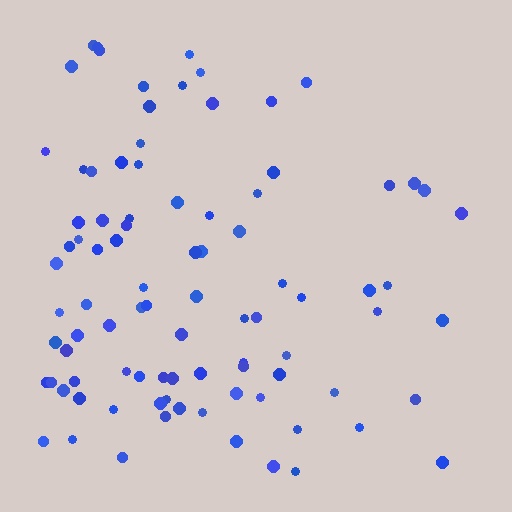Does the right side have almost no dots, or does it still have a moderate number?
Still a moderate number, just noticeably fewer than the left.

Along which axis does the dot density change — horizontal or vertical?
Horizontal.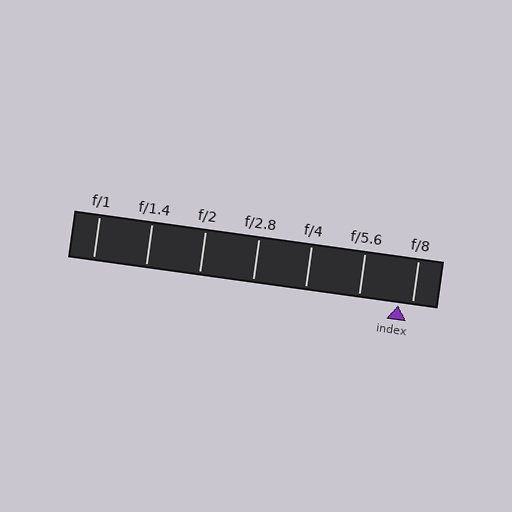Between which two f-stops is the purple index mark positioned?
The index mark is between f/5.6 and f/8.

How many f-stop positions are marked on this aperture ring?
There are 7 f-stop positions marked.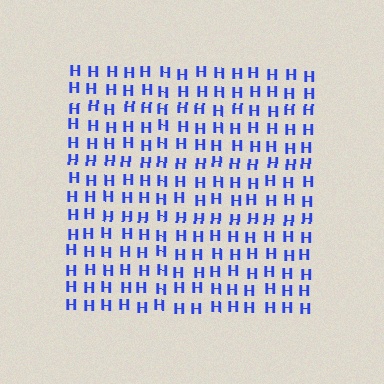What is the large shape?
The large shape is a square.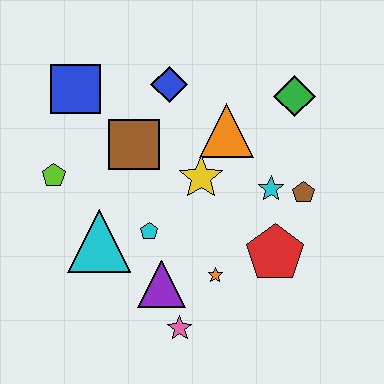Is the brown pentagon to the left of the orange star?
No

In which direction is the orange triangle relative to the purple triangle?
The orange triangle is above the purple triangle.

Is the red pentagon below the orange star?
No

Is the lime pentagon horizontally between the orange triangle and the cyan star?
No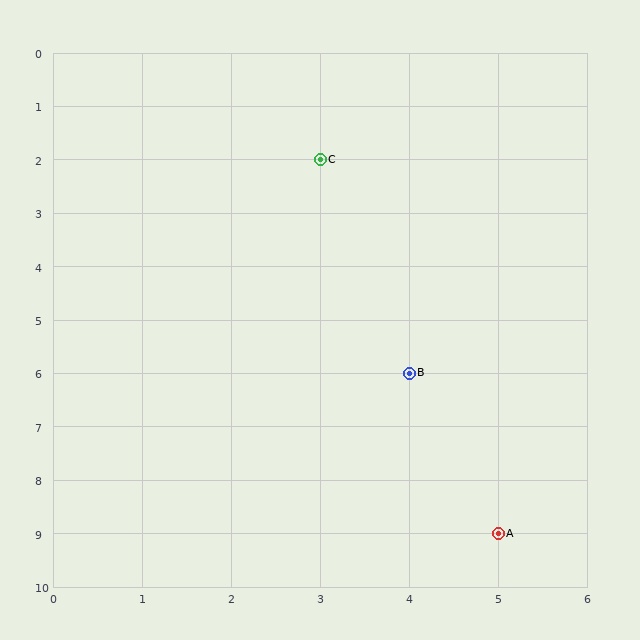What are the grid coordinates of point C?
Point C is at grid coordinates (3, 2).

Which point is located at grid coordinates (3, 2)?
Point C is at (3, 2).